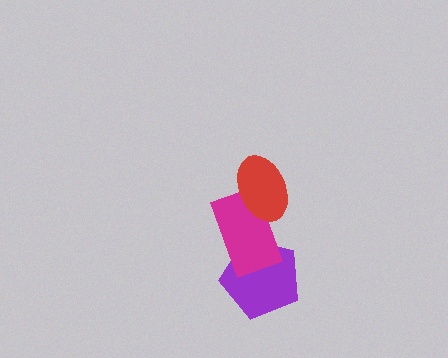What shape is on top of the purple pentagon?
The magenta rectangle is on top of the purple pentagon.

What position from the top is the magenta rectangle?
The magenta rectangle is 2nd from the top.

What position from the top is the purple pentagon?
The purple pentagon is 3rd from the top.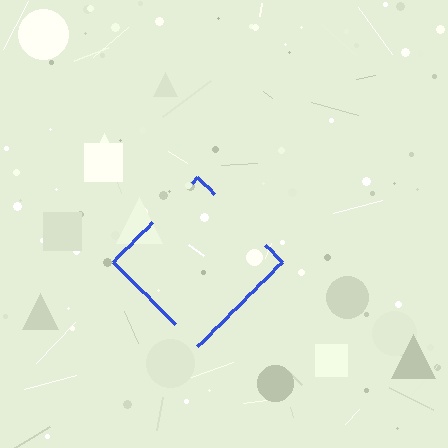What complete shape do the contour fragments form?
The contour fragments form a diamond.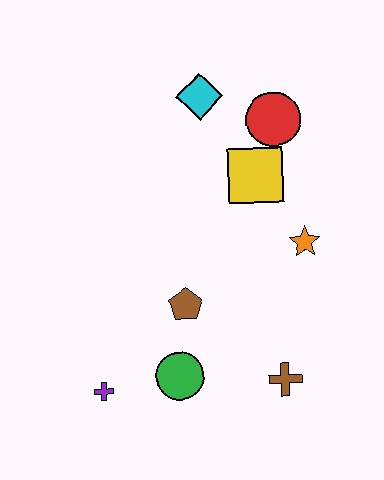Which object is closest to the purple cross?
The green circle is closest to the purple cross.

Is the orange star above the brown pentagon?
Yes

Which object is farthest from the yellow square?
The purple cross is farthest from the yellow square.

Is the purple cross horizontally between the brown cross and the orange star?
No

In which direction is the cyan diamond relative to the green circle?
The cyan diamond is above the green circle.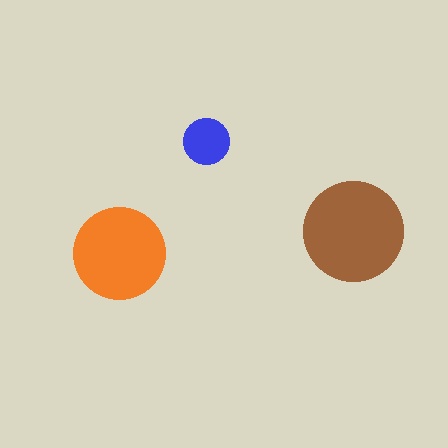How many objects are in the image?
There are 3 objects in the image.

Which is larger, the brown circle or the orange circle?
The brown one.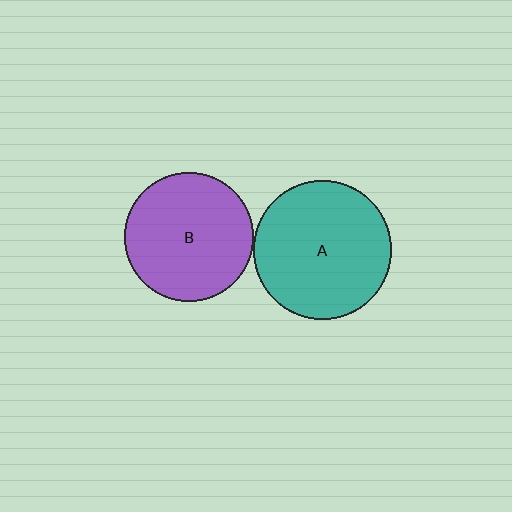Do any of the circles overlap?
No, none of the circles overlap.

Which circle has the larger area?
Circle A (teal).